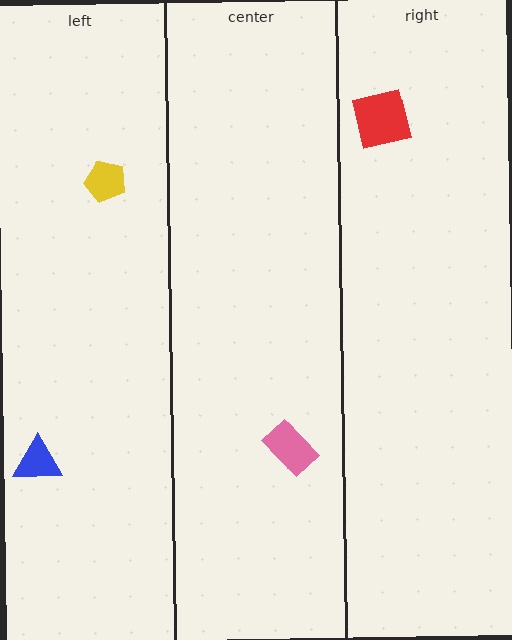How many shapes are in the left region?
2.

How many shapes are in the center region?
1.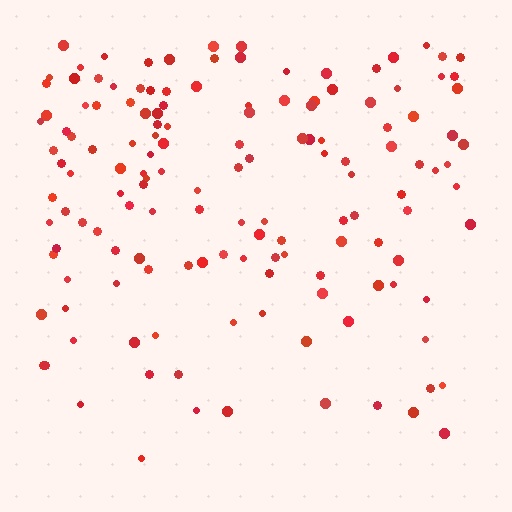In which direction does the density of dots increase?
From bottom to top, with the top side densest.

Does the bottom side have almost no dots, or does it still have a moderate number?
Still a moderate number, just noticeably fewer than the top.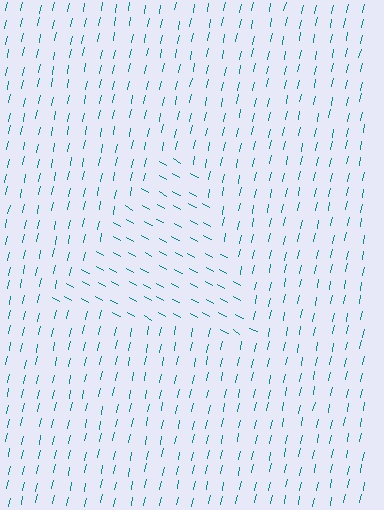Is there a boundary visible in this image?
Yes, there is a texture boundary formed by a change in line orientation.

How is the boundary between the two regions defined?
The boundary is defined purely by a change in line orientation (approximately 73 degrees difference). All lines are the same color and thickness.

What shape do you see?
I see a triangle.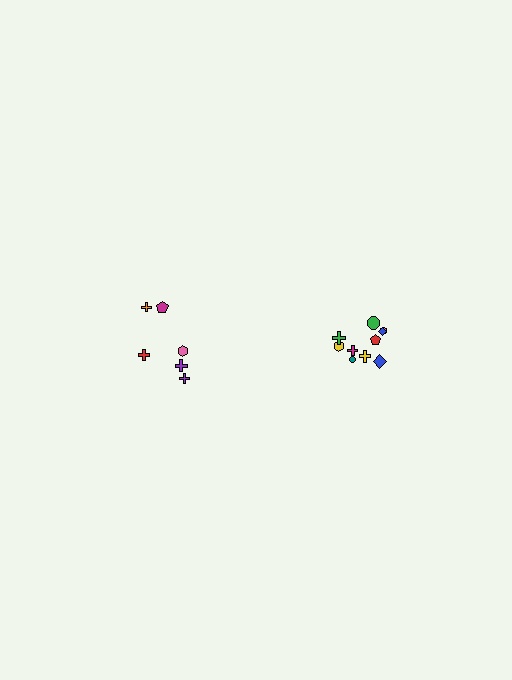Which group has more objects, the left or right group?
The right group.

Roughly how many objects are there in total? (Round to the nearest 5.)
Roughly 15 objects in total.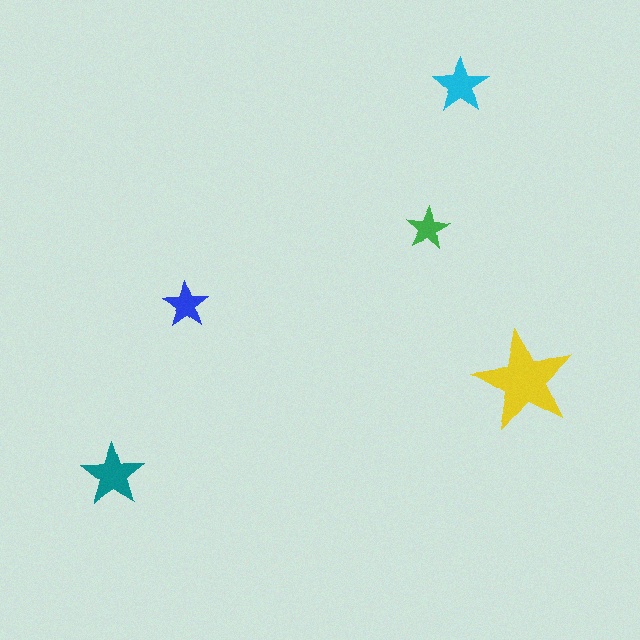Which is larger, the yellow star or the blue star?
The yellow one.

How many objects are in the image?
There are 5 objects in the image.